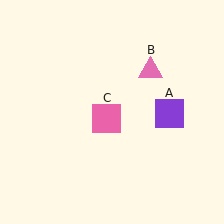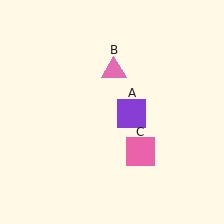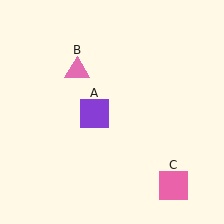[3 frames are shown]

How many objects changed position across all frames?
3 objects changed position: purple square (object A), pink triangle (object B), pink square (object C).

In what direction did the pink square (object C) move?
The pink square (object C) moved down and to the right.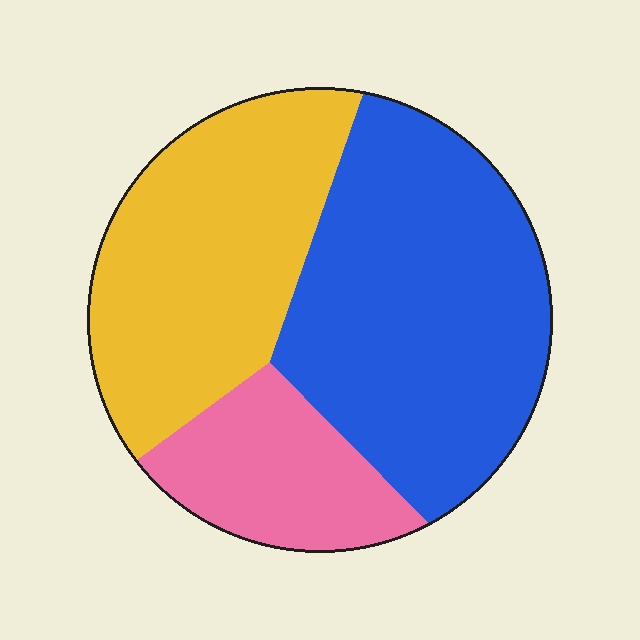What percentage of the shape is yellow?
Yellow covers roughly 35% of the shape.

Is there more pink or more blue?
Blue.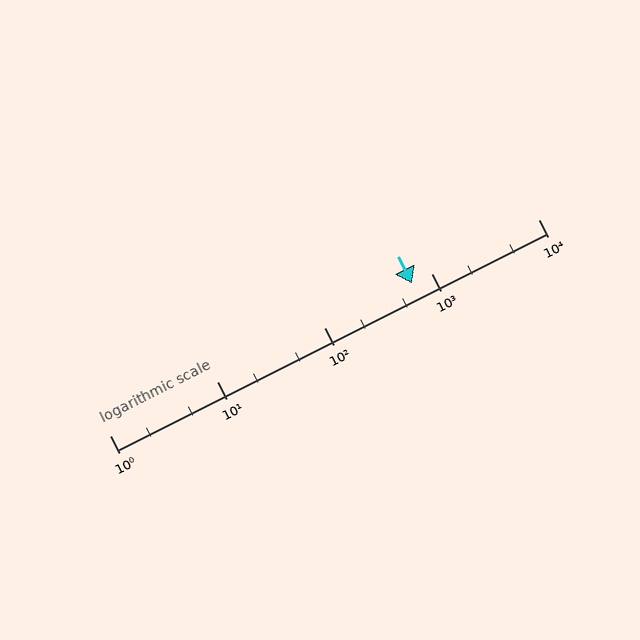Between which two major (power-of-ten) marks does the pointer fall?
The pointer is between 100 and 1000.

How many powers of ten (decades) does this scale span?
The scale spans 4 decades, from 1 to 10000.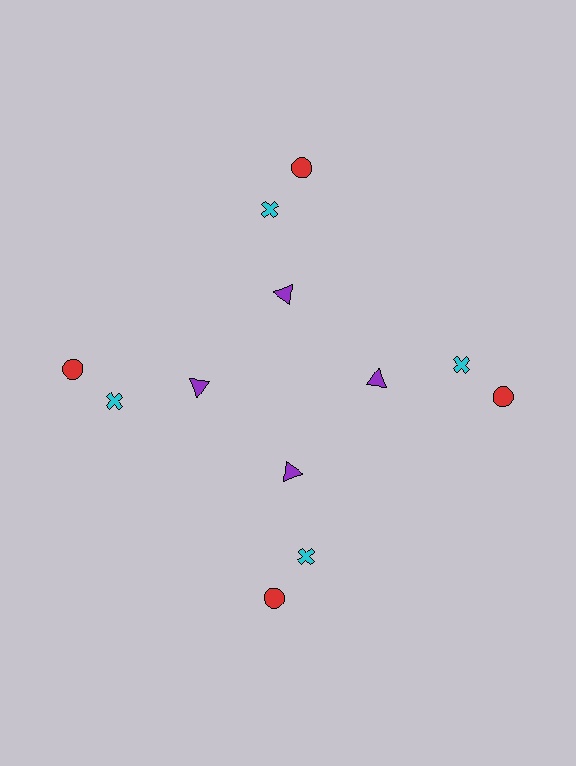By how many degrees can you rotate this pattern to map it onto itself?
The pattern maps onto itself every 90 degrees of rotation.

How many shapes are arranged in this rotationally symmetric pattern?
There are 12 shapes, arranged in 4 groups of 3.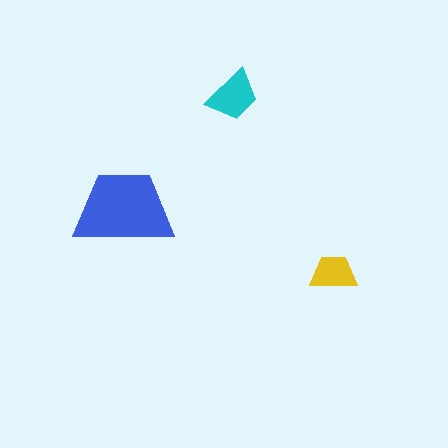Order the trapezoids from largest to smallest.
the blue one, the cyan one, the yellow one.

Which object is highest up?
The cyan trapezoid is topmost.